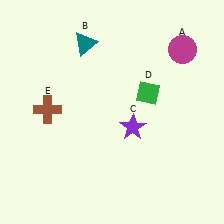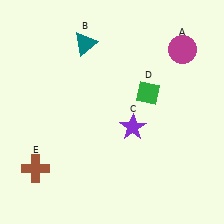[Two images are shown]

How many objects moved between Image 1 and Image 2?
1 object moved between the two images.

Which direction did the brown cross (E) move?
The brown cross (E) moved down.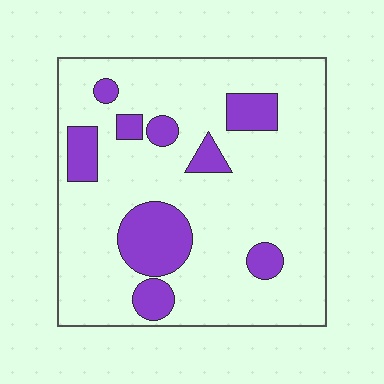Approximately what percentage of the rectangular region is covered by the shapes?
Approximately 20%.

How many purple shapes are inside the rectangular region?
9.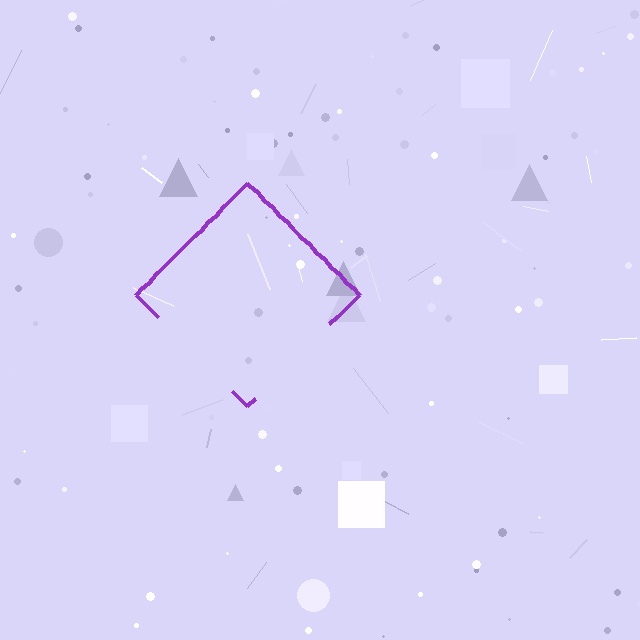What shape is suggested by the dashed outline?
The dashed outline suggests a diamond.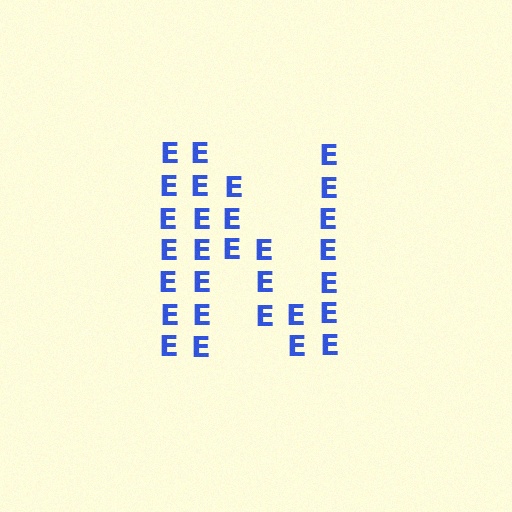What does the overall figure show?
The overall figure shows the letter N.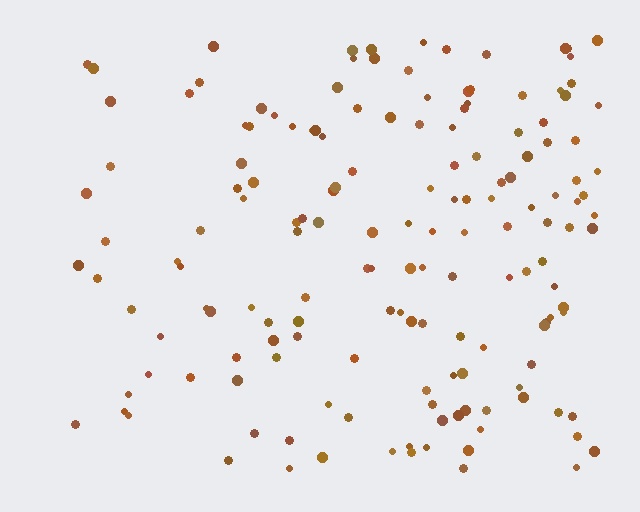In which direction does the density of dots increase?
From left to right, with the right side densest.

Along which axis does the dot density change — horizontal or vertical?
Horizontal.